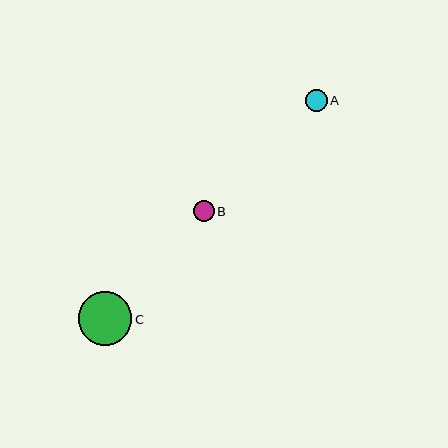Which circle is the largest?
Circle C is the largest with a size of approximately 53 pixels.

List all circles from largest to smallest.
From largest to smallest: C, A, B.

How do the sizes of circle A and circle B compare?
Circle A and circle B are approximately the same size.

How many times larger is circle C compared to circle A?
Circle C is approximately 2.5 times the size of circle A.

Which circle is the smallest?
Circle B is the smallest with a size of approximately 21 pixels.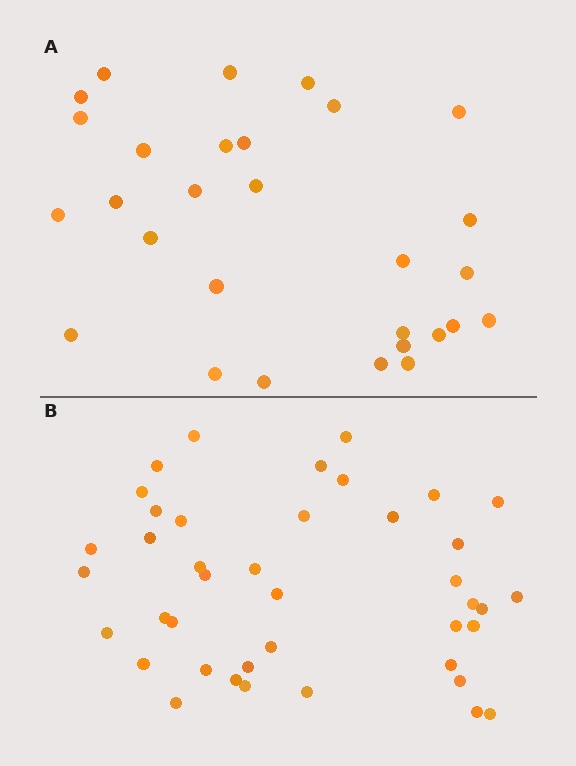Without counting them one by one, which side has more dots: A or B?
Region B (the bottom region) has more dots.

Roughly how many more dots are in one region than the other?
Region B has roughly 12 or so more dots than region A.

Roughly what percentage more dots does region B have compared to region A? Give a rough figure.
About 40% more.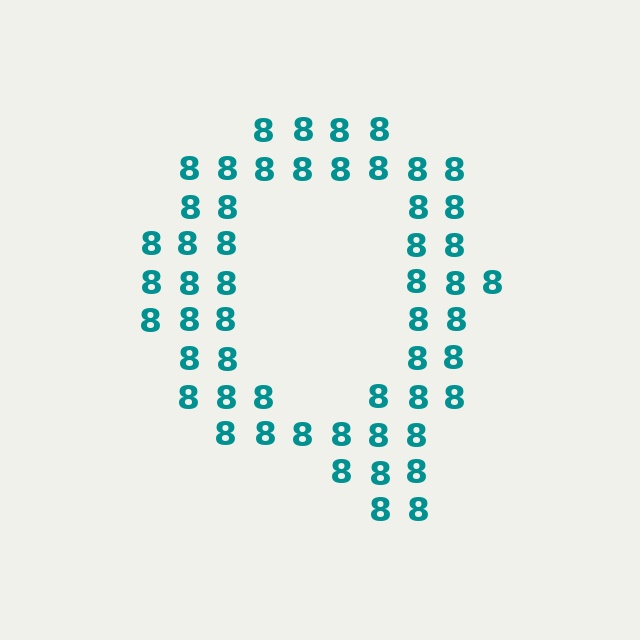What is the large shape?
The large shape is the letter Q.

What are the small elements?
The small elements are digit 8's.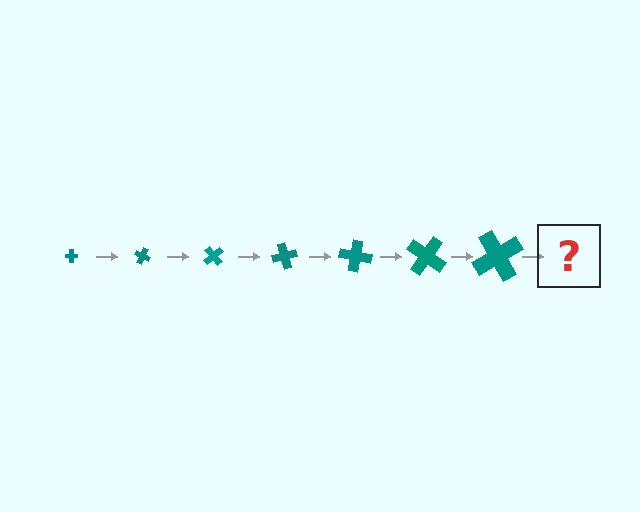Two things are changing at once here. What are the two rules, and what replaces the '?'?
The two rules are that the cross grows larger each step and it rotates 25 degrees each step. The '?' should be a cross, larger than the previous one and rotated 175 degrees from the start.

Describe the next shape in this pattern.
It should be a cross, larger than the previous one and rotated 175 degrees from the start.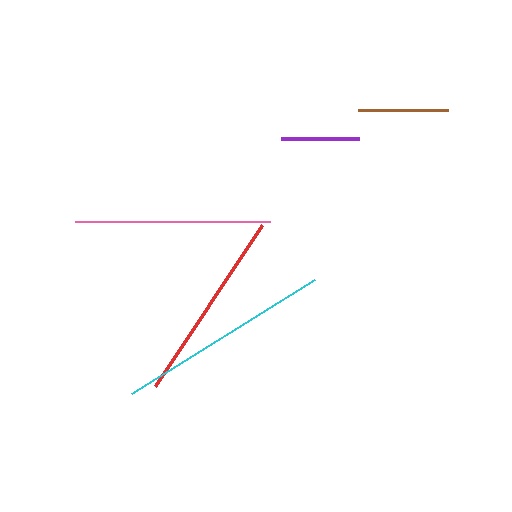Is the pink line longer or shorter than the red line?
The pink line is longer than the red line.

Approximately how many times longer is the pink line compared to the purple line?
The pink line is approximately 2.5 times the length of the purple line.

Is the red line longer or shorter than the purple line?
The red line is longer than the purple line.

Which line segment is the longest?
The cyan line is the longest at approximately 216 pixels.